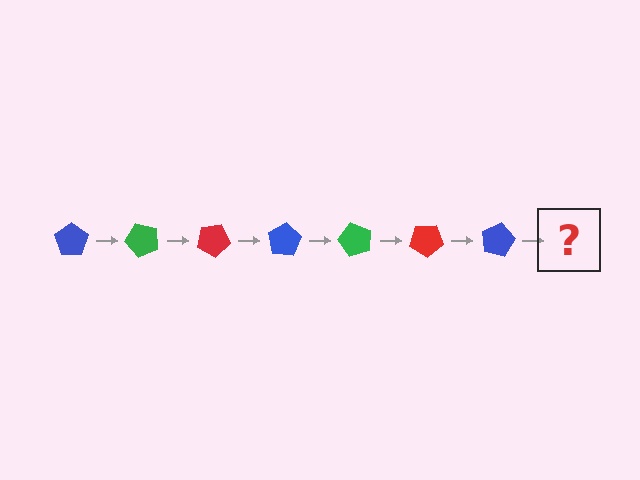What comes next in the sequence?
The next element should be a green pentagon, rotated 350 degrees from the start.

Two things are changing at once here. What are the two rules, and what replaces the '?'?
The two rules are that it rotates 50 degrees each step and the color cycles through blue, green, and red. The '?' should be a green pentagon, rotated 350 degrees from the start.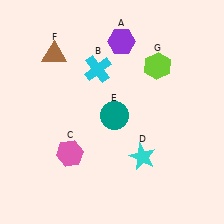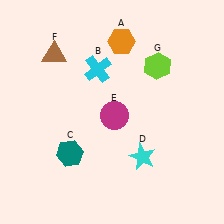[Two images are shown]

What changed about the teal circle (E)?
In Image 1, E is teal. In Image 2, it changed to magenta.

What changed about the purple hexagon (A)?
In Image 1, A is purple. In Image 2, it changed to orange.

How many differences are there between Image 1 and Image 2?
There are 3 differences between the two images.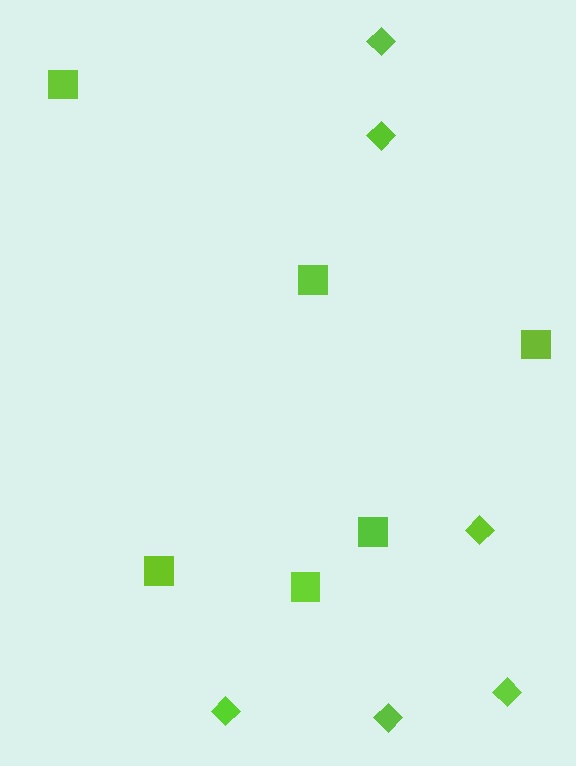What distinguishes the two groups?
There are 2 groups: one group of diamonds (6) and one group of squares (6).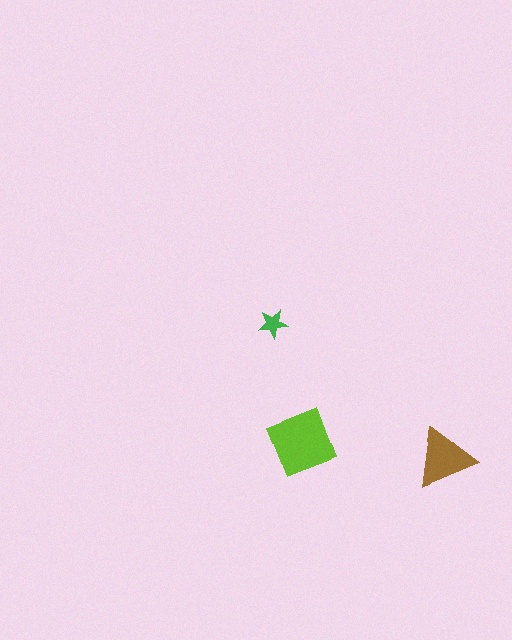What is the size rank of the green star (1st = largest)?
3rd.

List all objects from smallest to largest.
The green star, the brown triangle, the lime square.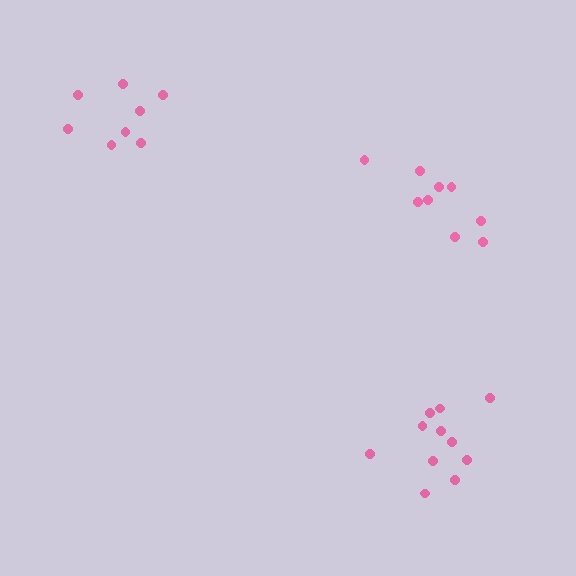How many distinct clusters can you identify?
There are 3 distinct clusters.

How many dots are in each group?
Group 1: 8 dots, Group 2: 9 dots, Group 3: 11 dots (28 total).